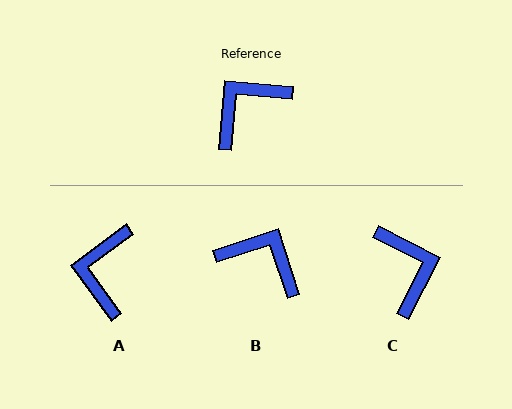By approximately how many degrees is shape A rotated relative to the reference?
Approximately 41 degrees counter-clockwise.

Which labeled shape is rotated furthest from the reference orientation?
C, about 112 degrees away.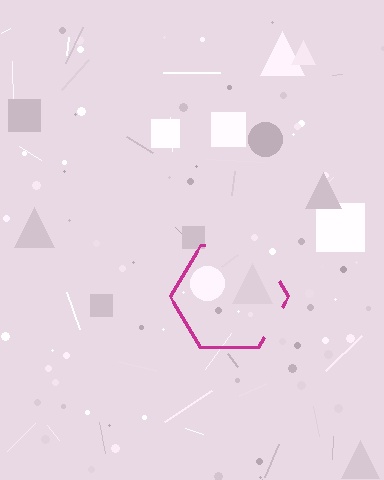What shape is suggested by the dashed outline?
The dashed outline suggests a hexagon.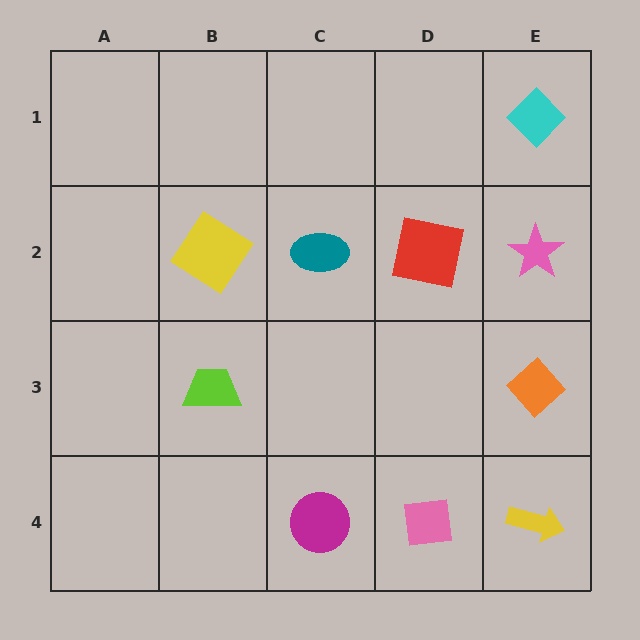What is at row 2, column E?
A pink star.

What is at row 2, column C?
A teal ellipse.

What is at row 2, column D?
A red square.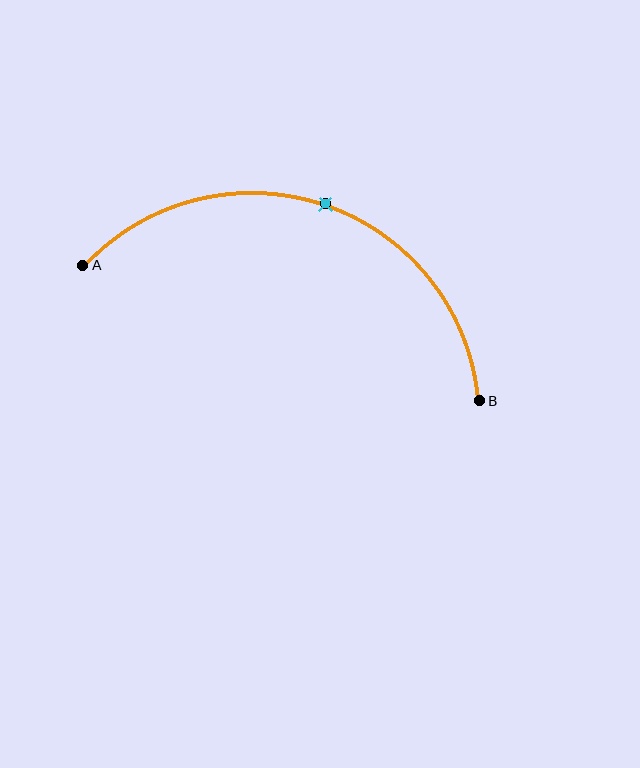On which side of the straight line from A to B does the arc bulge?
The arc bulges above the straight line connecting A and B.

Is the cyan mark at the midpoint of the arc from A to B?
Yes. The cyan mark lies on the arc at equal arc-length from both A and B — it is the arc midpoint.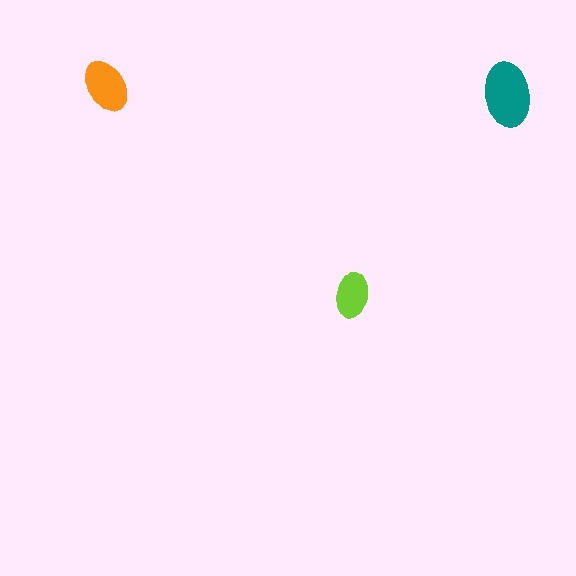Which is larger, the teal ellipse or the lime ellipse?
The teal one.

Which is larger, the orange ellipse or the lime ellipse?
The orange one.